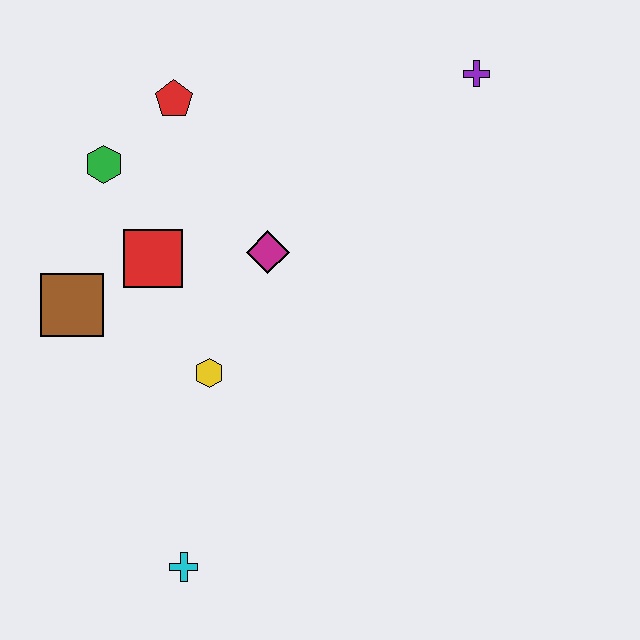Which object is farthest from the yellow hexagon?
The purple cross is farthest from the yellow hexagon.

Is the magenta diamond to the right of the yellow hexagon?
Yes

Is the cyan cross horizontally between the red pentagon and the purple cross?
Yes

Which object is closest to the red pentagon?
The green hexagon is closest to the red pentagon.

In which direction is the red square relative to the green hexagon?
The red square is below the green hexagon.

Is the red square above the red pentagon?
No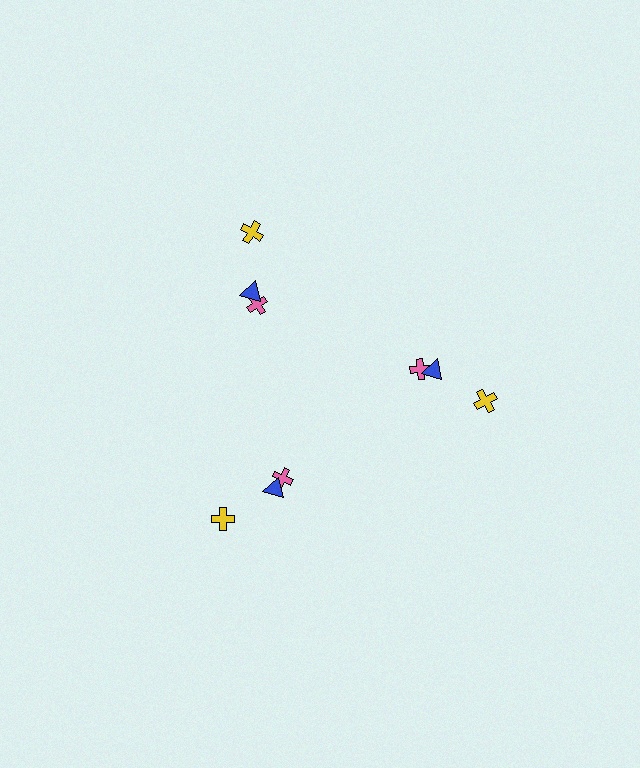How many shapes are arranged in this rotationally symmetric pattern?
There are 9 shapes, arranged in 3 groups of 3.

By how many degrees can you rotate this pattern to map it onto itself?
The pattern maps onto itself every 120 degrees of rotation.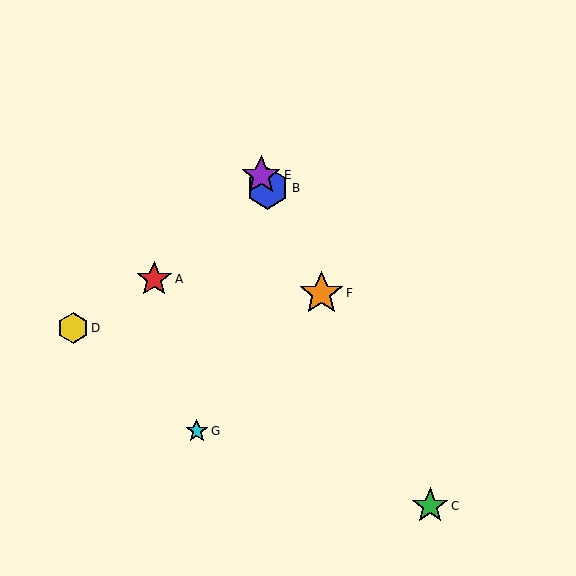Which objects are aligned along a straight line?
Objects B, C, E, F are aligned along a straight line.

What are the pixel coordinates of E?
Object E is at (261, 175).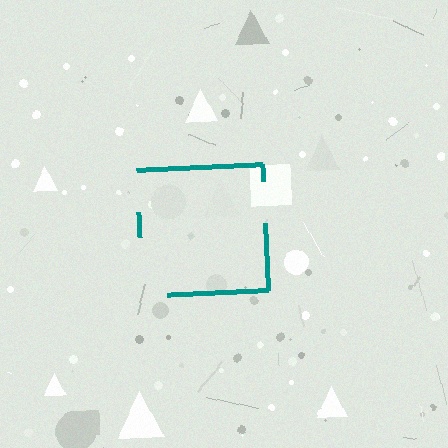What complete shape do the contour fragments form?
The contour fragments form a square.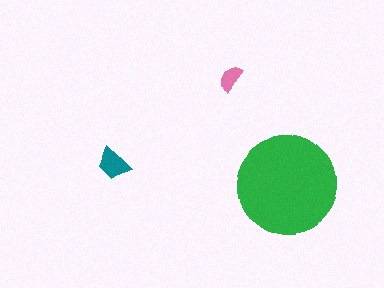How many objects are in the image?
There are 3 objects in the image.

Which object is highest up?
The pink semicircle is topmost.